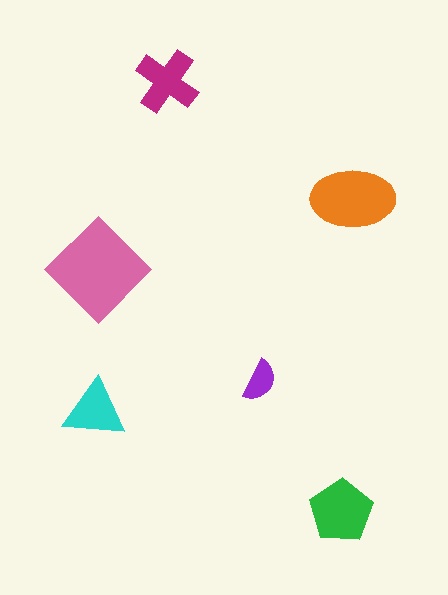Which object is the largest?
The pink diamond.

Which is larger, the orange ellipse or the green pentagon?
The orange ellipse.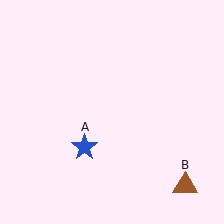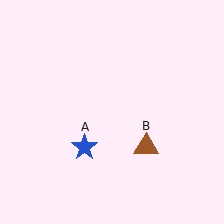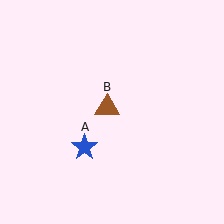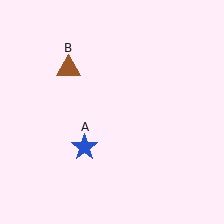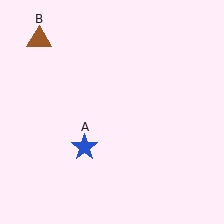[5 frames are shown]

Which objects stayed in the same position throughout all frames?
Blue star (object A) remained stationary.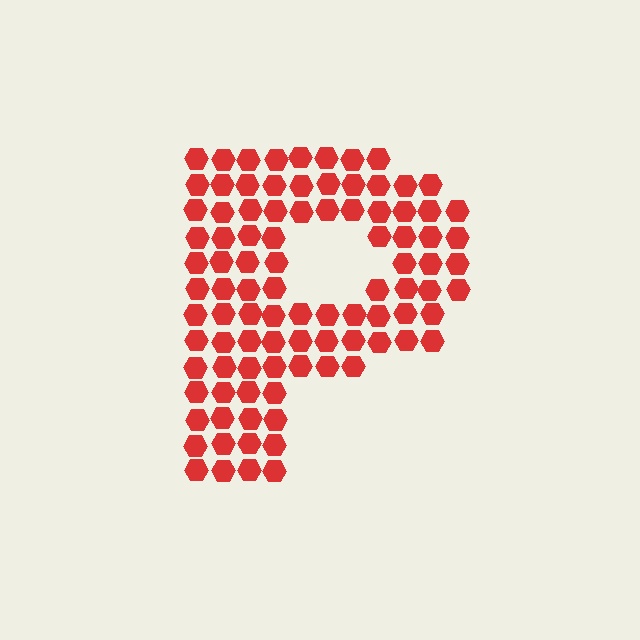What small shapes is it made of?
It is made of small hexagons.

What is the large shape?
The large shape is the letter P.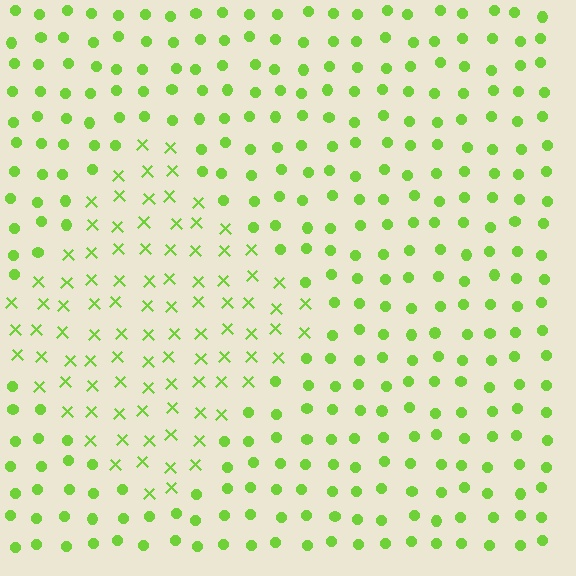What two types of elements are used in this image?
The image uses X marks inside the diamond region and circles outside it.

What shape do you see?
I see a diamond.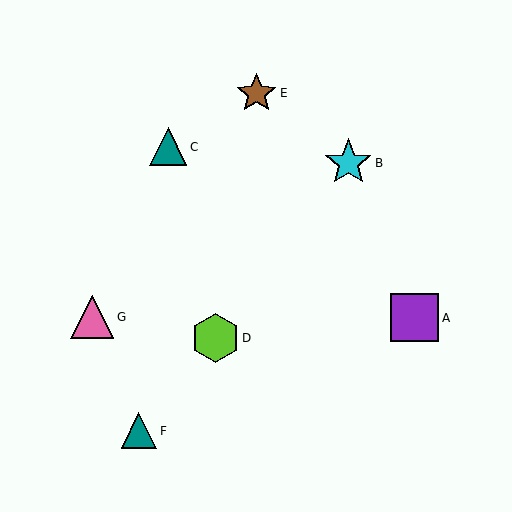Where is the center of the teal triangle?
The center of the teal triangle is at (139, 431).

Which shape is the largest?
The lime hexagon (labeled D) is the largest.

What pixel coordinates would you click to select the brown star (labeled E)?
Click at (256, 93) to select the brown star E.